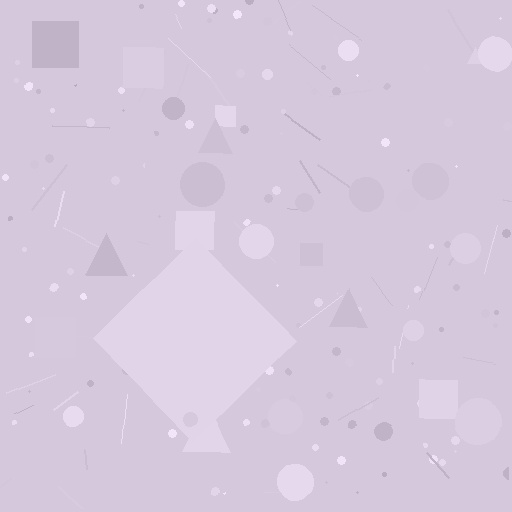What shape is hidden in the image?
A diamond is hidden in the image.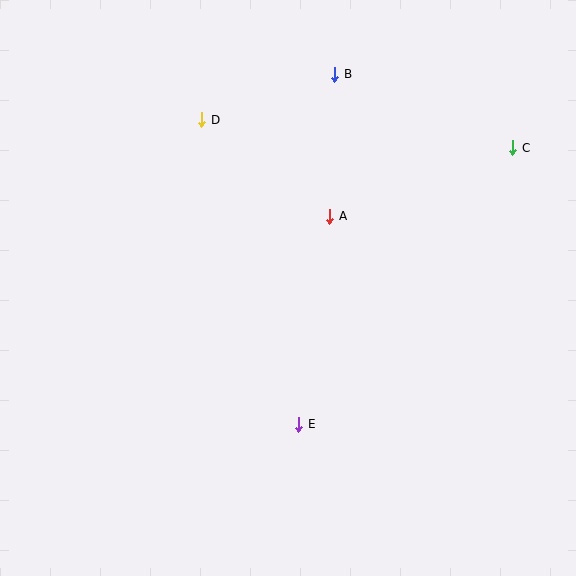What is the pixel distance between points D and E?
The distance between D and E is 320 pixels.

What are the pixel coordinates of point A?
Point A is at (330, 216).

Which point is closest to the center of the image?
Point A at (330, 216) is closest to the center.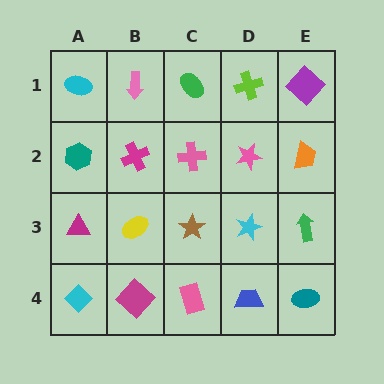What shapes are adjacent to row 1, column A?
A teal hexagon (row 2, column A), a pink arrow (row 1, column B).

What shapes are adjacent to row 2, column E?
A purple diamond (row 1, column E), a green arrow (row 3, column E), a pink star (row 2, column D).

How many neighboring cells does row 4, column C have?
3.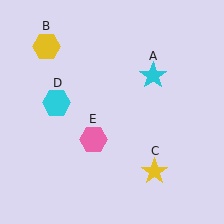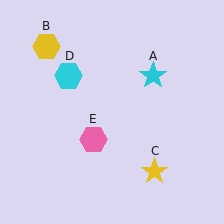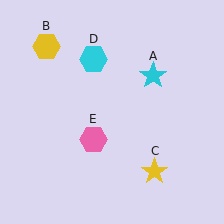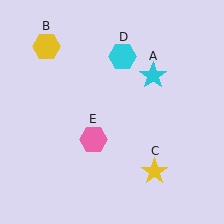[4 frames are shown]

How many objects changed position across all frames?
1 object changed position: cyan hexagon (object D).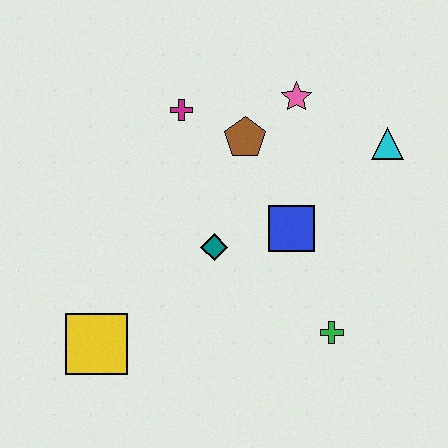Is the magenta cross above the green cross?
Yes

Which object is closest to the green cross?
The blue square is closest to the green cross.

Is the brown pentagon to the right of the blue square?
No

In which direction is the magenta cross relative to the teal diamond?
The magenta cross is above the teal diamond.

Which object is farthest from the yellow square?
The cyan triangle is farthest from the yellow square.